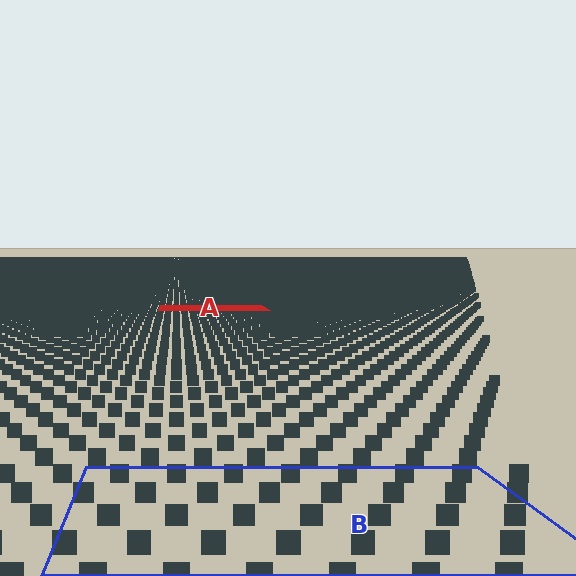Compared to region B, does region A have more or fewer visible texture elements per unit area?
Region A has more texture elements per unit area — they are packed more densely because it is farther away.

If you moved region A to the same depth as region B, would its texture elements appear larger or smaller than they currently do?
They would appear larger. At a closer depth, the same texture elements are projected at a bigger on-screen size.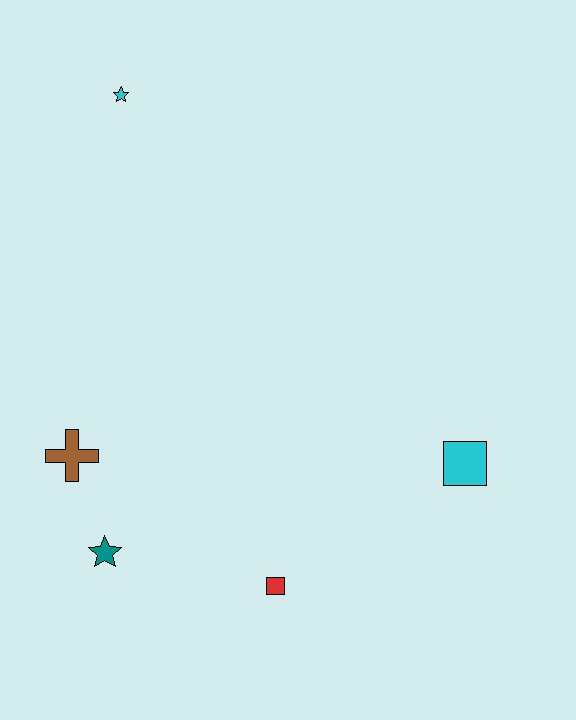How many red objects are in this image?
There is 1 red object.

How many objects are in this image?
There are 5 objects.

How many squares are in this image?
There are 2 squares.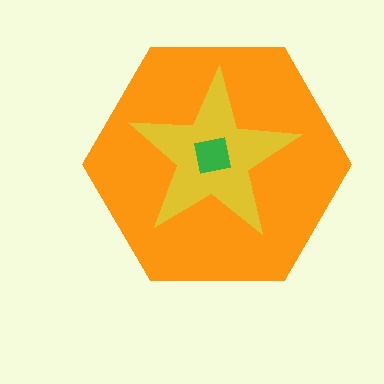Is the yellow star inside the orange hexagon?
Yes.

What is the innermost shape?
The green square.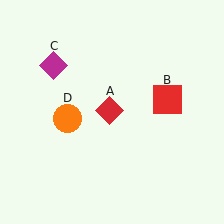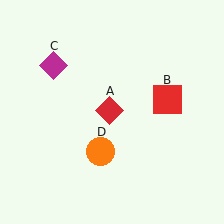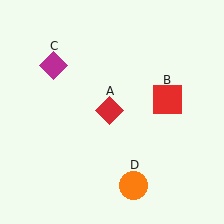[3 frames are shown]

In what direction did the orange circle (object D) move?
The orange circle (object D) moved down and to the right.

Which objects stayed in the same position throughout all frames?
Red diamond (object A) and red square (object B) and magenta diamond (object C) remained stationary.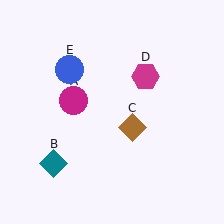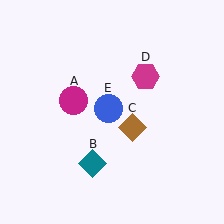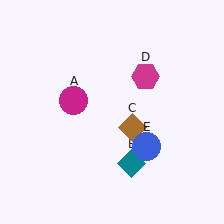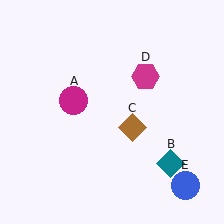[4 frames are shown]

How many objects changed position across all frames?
2 objects changed position: teal diamond (object B), blue circle (object E).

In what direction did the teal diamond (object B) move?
The teal diamond (object B) moved right.